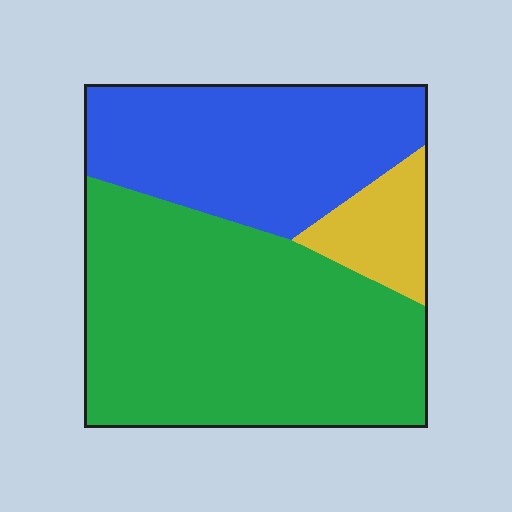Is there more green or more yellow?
Green.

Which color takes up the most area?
Green, at roughly 55%.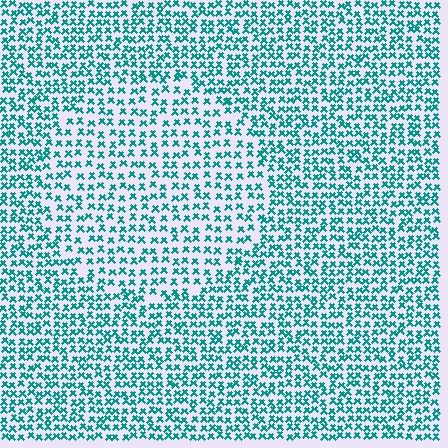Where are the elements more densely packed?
The elements are more densely packed outside the circle boundary.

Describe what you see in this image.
The image contains small teal elements arranged at two different densities. A circle-shaped region is visible where the elements are less densely packed than the surrounding area.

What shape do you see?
I see a circle.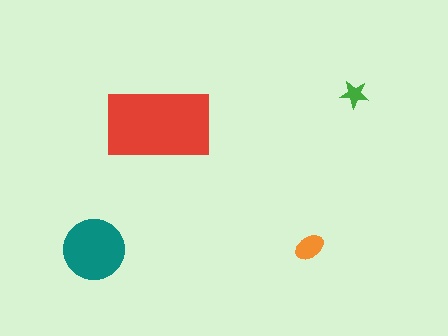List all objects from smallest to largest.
The green star, the orange ellipse, the teal circle, the red rectangle.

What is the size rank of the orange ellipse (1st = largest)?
3rd.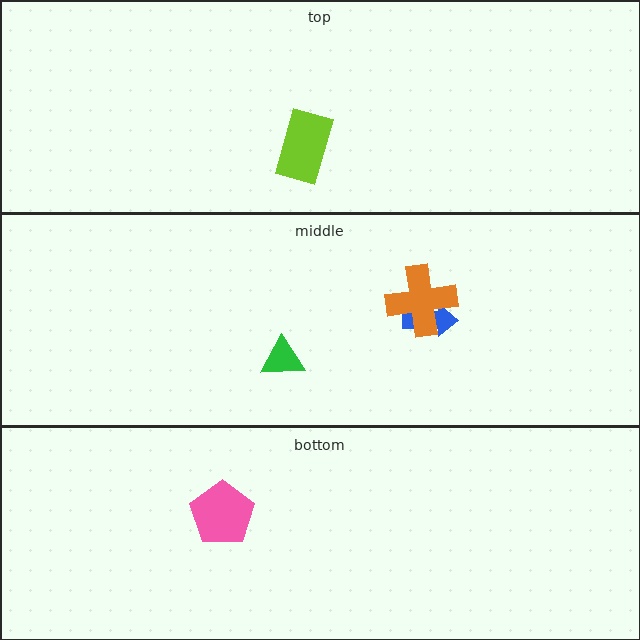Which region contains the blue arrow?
The middle region.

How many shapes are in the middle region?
3.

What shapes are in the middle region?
The blue arrow, the orange cross, the green triangle.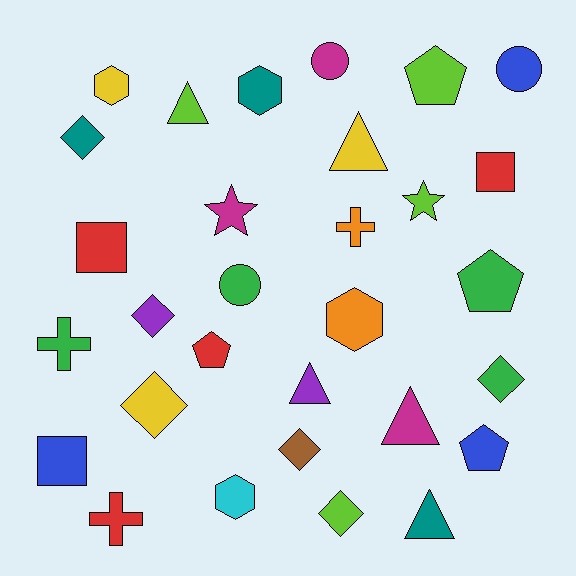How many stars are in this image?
There are 2 stars.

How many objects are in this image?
There are 30 objects.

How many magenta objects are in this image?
There are 3 magenta objects.